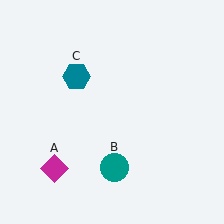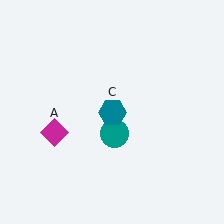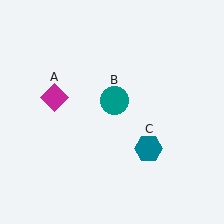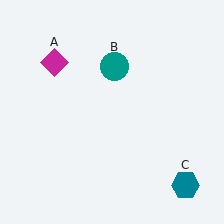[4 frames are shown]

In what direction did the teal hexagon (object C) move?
The teal hexagon (object C) moved down and to the right.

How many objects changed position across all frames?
3 objects changed position: magenta diamond (object A), teal circle (object B), teal hexagon (object C).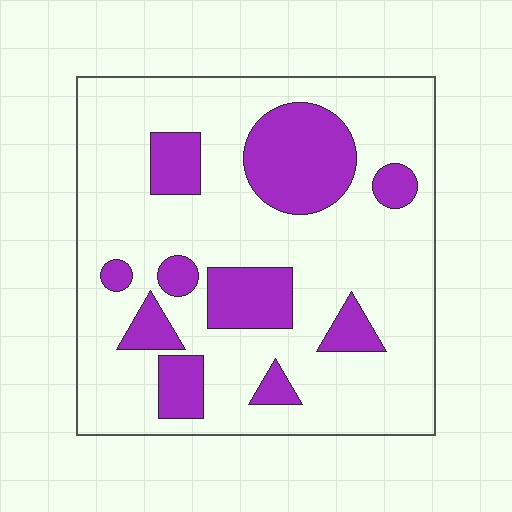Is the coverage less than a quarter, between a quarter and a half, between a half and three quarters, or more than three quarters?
Less than a quarter.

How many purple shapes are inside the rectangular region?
10.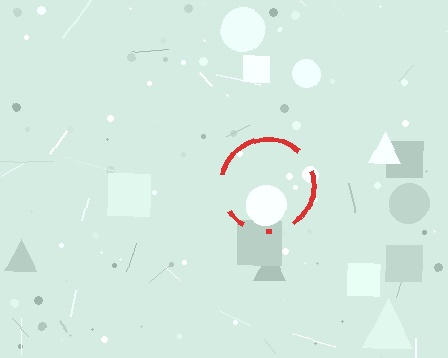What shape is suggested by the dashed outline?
The dashed outline suggests a circle.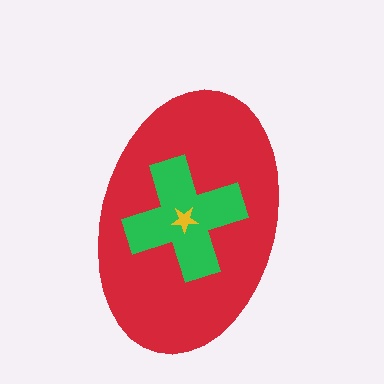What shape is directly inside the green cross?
The yellow star.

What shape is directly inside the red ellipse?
The green cross.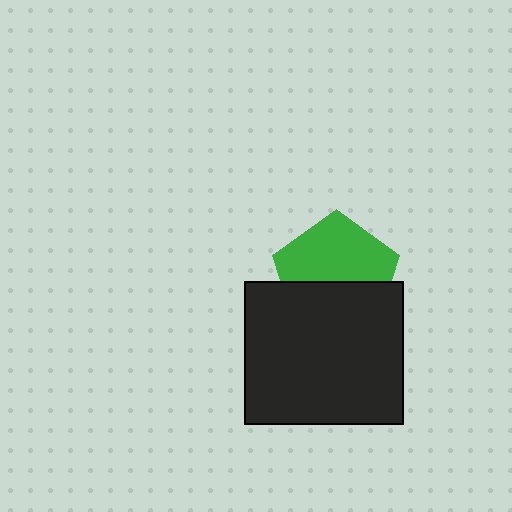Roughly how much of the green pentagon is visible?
About half of it is visible (roughly 56%).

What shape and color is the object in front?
The object in front is a black rectangle.